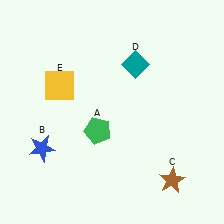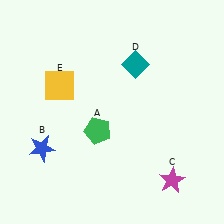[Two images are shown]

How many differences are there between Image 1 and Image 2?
There is 1 difference between the two images.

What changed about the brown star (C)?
In Image 1, C is brown. In Image 2, it changed to magenta.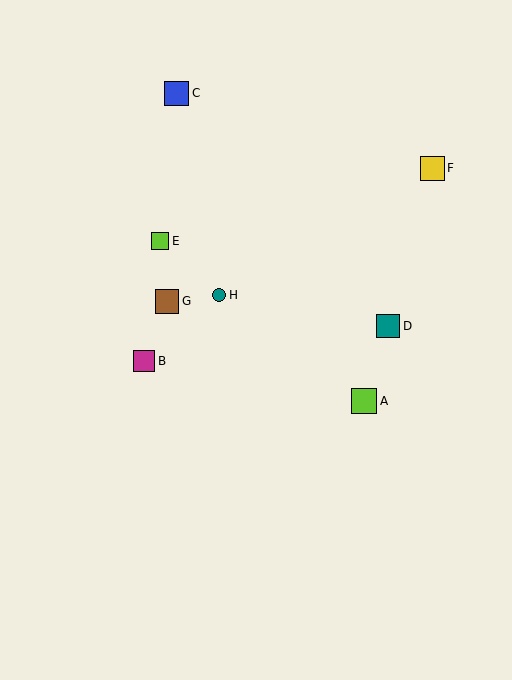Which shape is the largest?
The lime square (labeled A) is the largest.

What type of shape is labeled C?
Shape C is a blue square.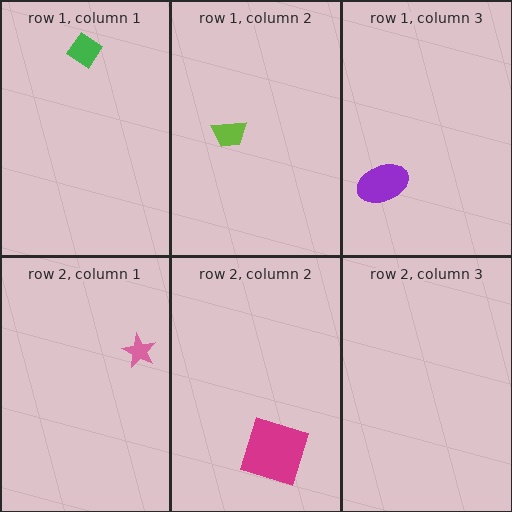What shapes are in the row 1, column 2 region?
The lime trapezoid.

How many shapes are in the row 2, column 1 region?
1.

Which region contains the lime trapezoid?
The row 1, column 2 region.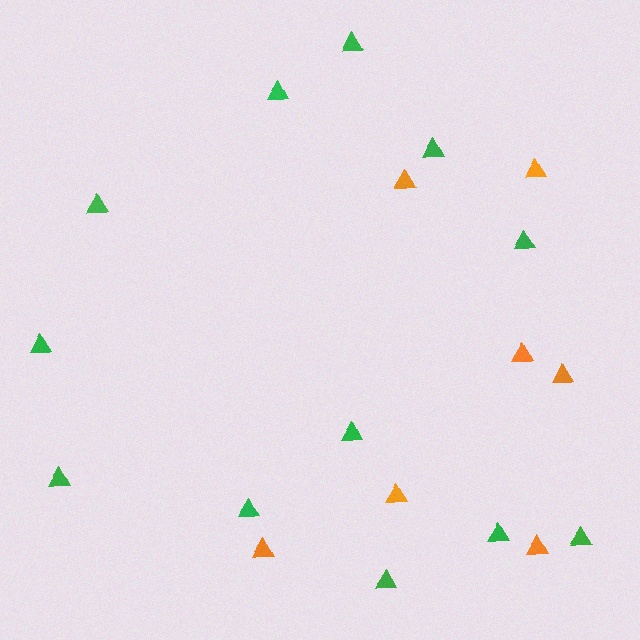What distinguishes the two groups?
There are 2 groups: one group of green triangles (12) and one group of orange triangles (7).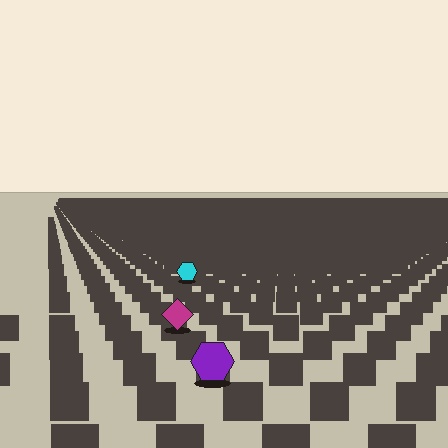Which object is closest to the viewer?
The purple hexagon is closest. The texture marks near it are larger and more spread out.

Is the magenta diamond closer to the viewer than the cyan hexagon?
Yes. The magenta diamond is closer — you can tell from the texture gradient: the ground texture is coarser near it.